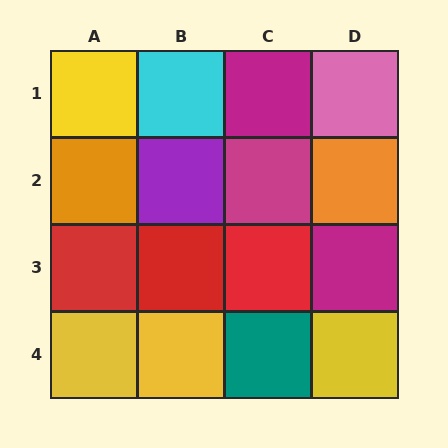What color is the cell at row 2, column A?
Orange.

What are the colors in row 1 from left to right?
Yellow, cyan, magenta, pink.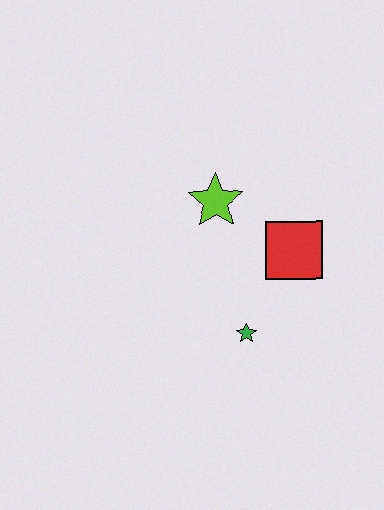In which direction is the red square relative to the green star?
The red square is above the green star.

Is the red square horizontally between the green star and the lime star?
No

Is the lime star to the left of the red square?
Yes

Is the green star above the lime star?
No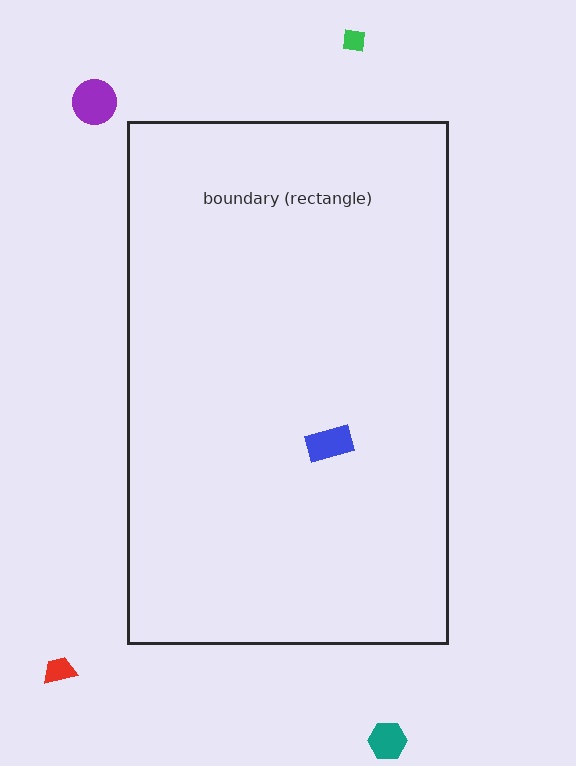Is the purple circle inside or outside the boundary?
Outside.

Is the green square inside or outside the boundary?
Outside.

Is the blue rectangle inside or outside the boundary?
Inside.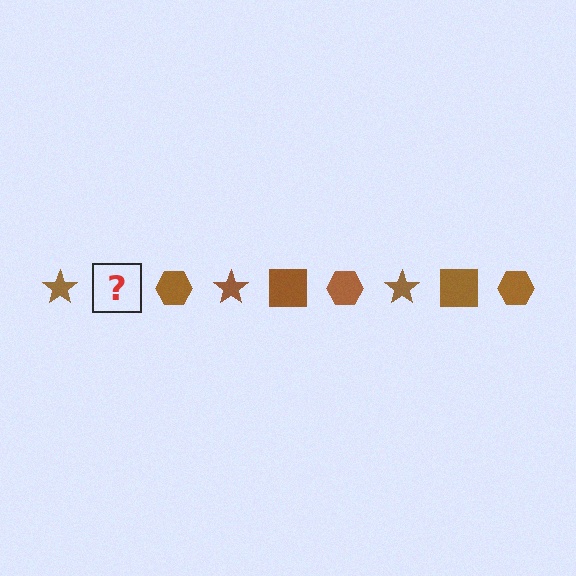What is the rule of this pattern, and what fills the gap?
The rule is that the pattern cycles through star, square, hexagon shapes in brown. The gap should be filled with a brown square.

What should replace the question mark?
The question mark should be replaced with a brown square.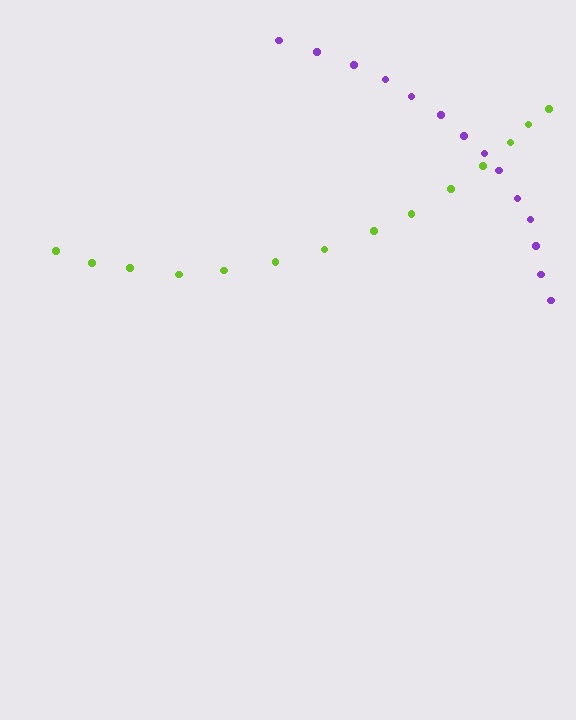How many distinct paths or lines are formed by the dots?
There are 2 distinct paths.